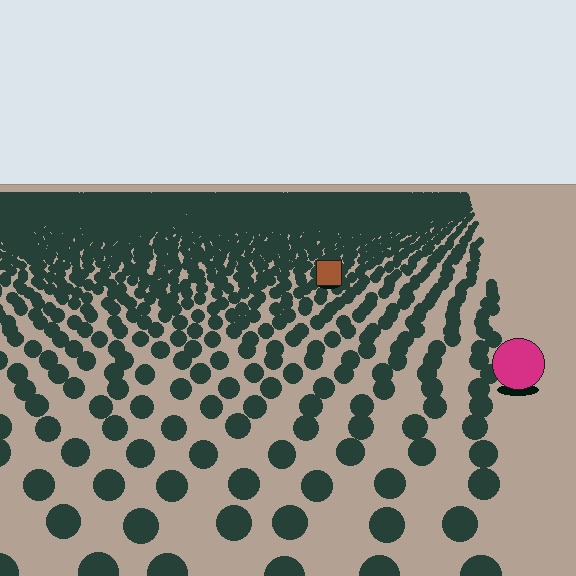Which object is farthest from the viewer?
The brown square is farthest from the viewer. It appears smaller and the ground texture around it is denser.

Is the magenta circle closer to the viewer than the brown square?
Yes. The magenta circle is closer — you can tell from the texture gradient: the ground texture is coarser near it.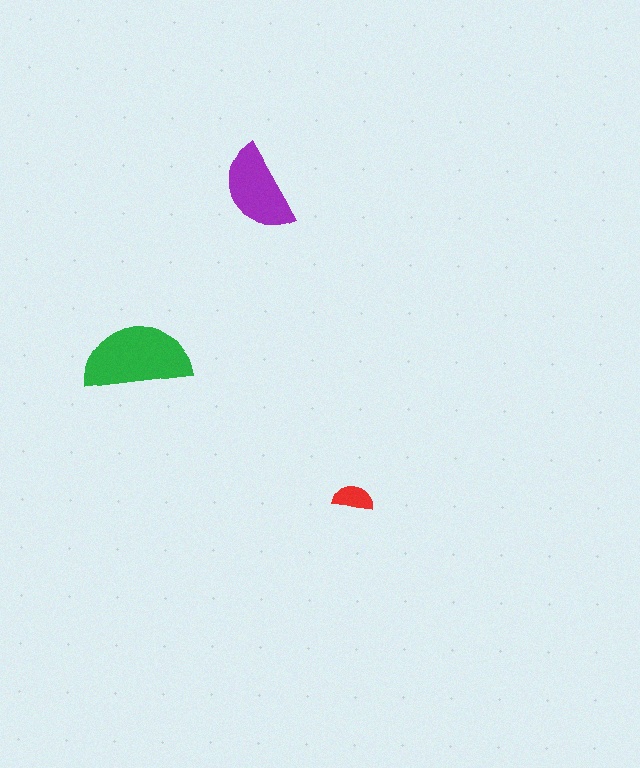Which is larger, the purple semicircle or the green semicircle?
The green one.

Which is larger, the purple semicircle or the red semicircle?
The purple one.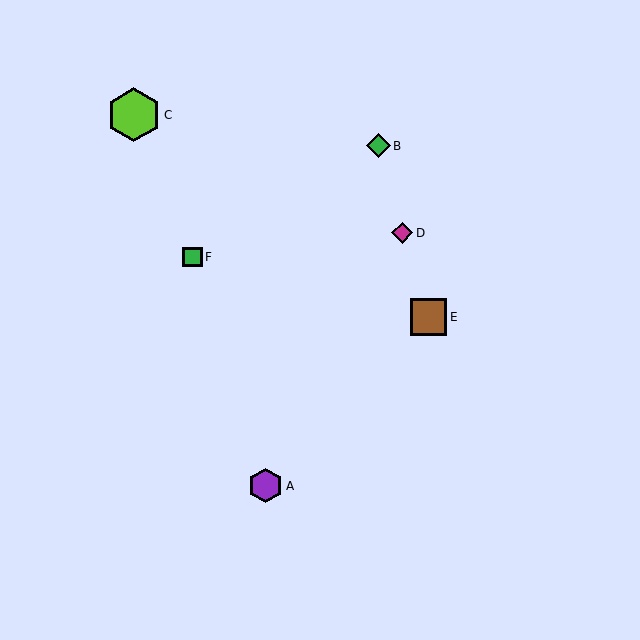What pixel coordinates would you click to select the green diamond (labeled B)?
Click at (378, 146) to select the green diamond B.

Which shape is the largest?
The lime hexagon (labeled C) is the largest.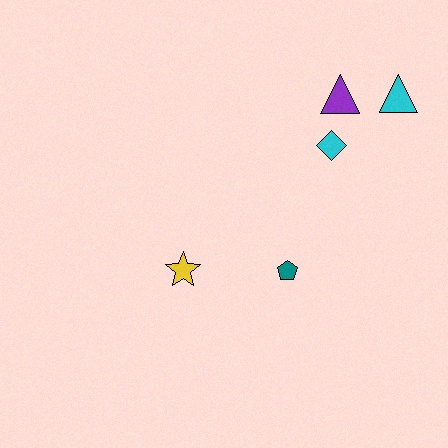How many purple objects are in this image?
There is 1 purple object.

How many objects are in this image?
There are 5 objects.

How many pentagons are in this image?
There is 1 pentagon.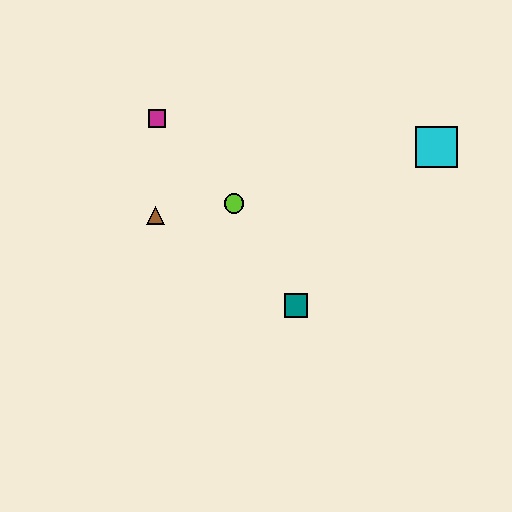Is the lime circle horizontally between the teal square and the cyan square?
No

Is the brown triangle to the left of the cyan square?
Yes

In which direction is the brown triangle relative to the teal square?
The brown triangle is to the left of the teal square.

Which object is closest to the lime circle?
The brown triangle is closest to the lime circle.